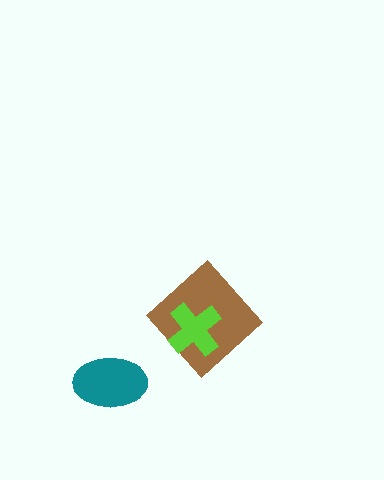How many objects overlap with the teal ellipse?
0 objects overlap with the teal ellipse.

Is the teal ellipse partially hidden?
No, no other shape covers it.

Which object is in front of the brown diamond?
The lime cross is in front of the brown diamond.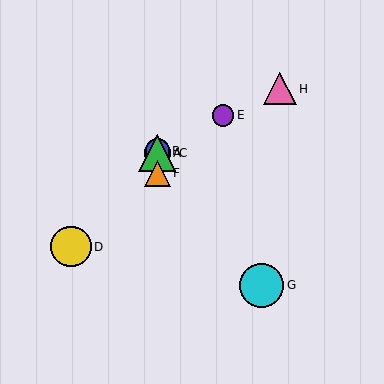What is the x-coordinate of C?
Object C is at x≈157.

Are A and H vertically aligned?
No, A is at x≈157 and H is at x≈280.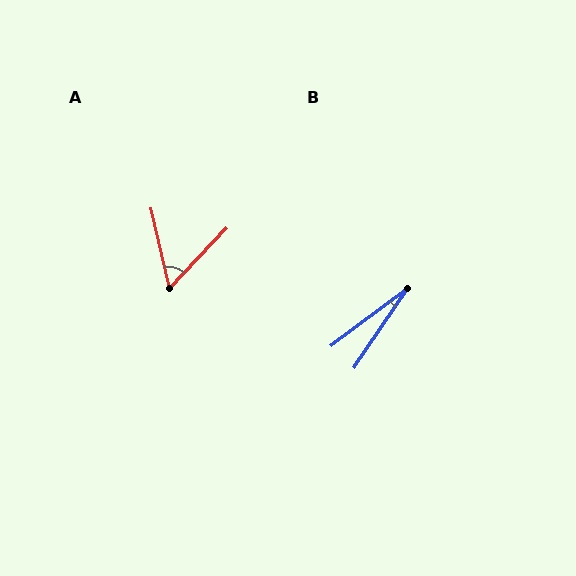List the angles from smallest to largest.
B (19°), A (57°).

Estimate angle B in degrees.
Approximately 19 degrees.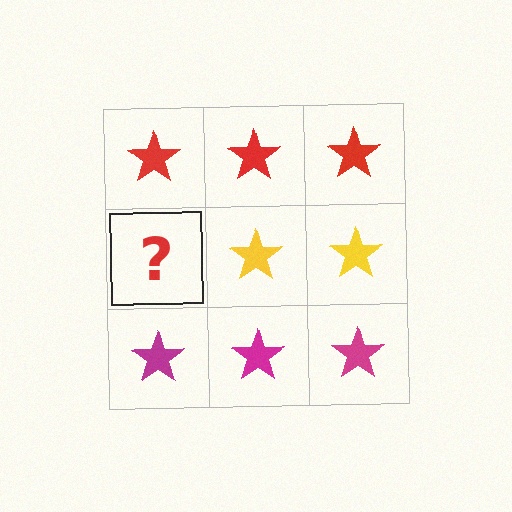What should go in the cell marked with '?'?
The missing cell should contain a yellow star.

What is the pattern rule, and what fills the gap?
The rule is that each row has a consistent color. The gap should be filled with a yellow star.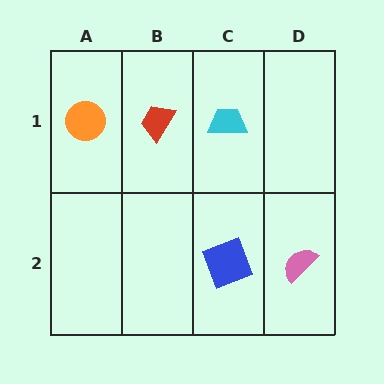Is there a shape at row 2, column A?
No, that cell is empty.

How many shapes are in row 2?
2 shapes.